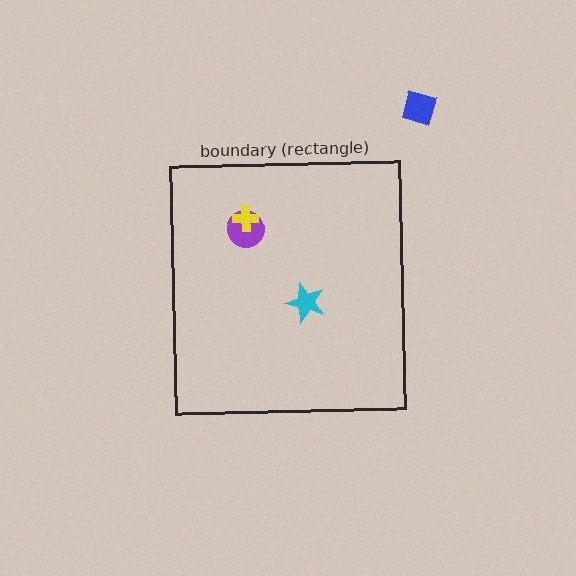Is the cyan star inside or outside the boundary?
Inside.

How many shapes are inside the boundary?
3 inside, 1 outside.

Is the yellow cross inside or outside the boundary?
Inside.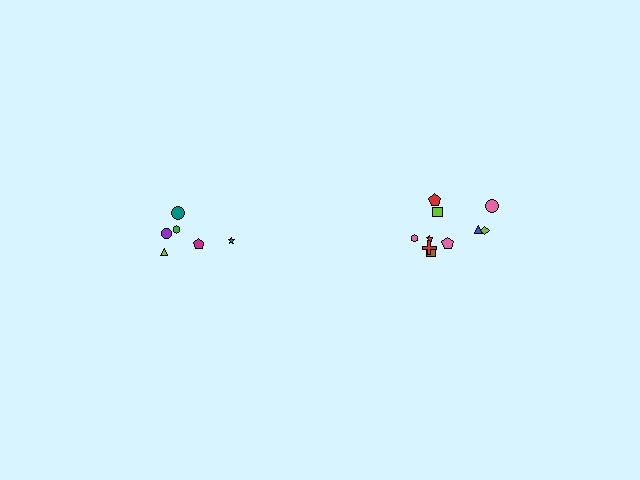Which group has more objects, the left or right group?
The right group.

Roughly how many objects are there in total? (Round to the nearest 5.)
Roughly 15 objects in total.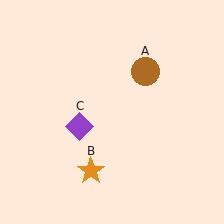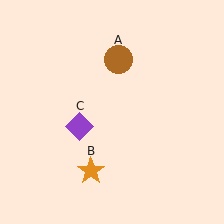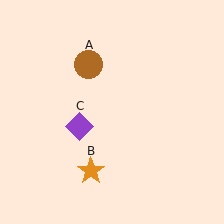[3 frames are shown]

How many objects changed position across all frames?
1 object changed position: brown circle (object A).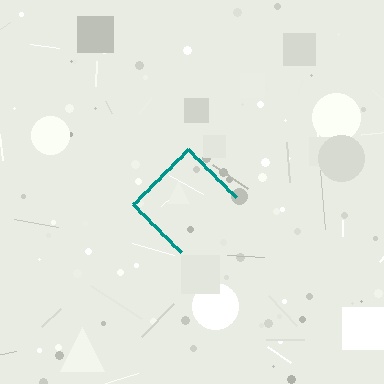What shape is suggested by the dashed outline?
The dashed outline suggests a diamond.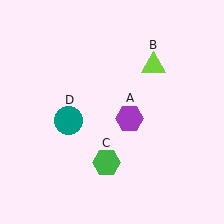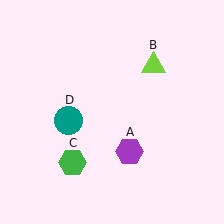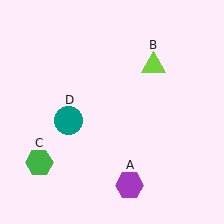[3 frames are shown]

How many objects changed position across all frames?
2 objects changed position: purple hexagon (object A), green hexagon (object C).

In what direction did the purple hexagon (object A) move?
The purple hexagon (object A) moved down.